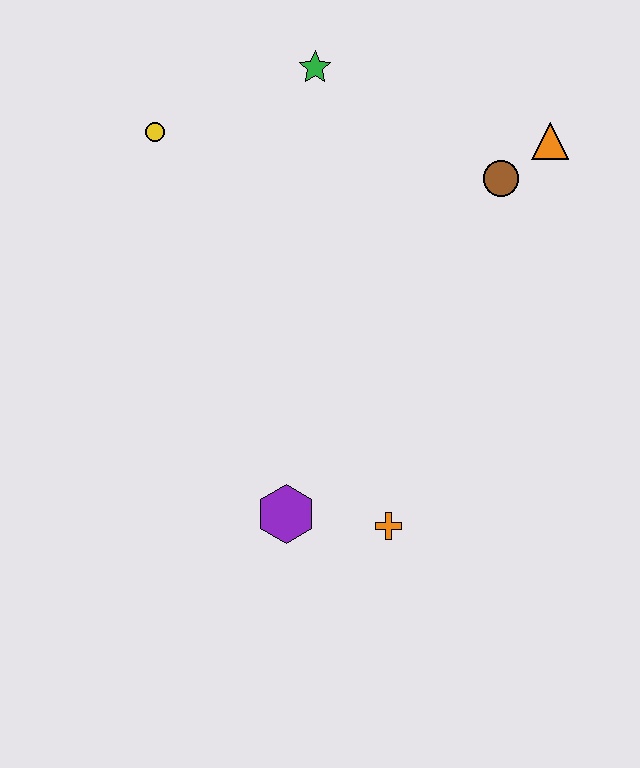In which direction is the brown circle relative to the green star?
The brown circle is to the right of the green star.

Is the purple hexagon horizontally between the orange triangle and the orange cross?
No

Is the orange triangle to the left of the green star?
No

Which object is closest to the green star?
The yellow circle is closest to the green star.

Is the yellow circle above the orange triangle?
Yes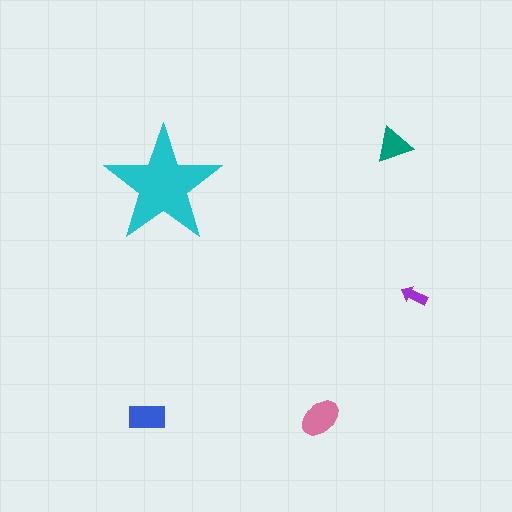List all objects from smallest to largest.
The purple arrow, the teal triangle, the blue rectangle, the pink ellipse, the cyan star.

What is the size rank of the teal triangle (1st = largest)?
4th.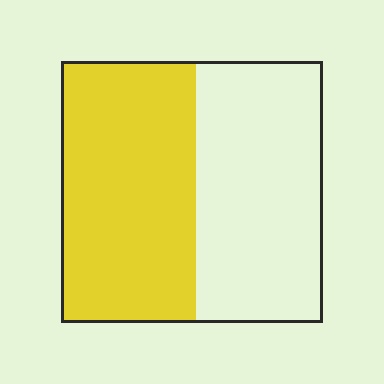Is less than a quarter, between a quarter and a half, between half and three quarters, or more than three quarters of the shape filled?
Between half and three quarters.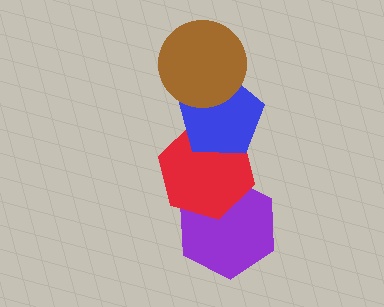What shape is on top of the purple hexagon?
The red hexagon is on top of the purple hexagon.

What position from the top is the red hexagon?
The red hexagon is 3rd from the top.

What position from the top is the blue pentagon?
The blue pentagon is 2nd from the top.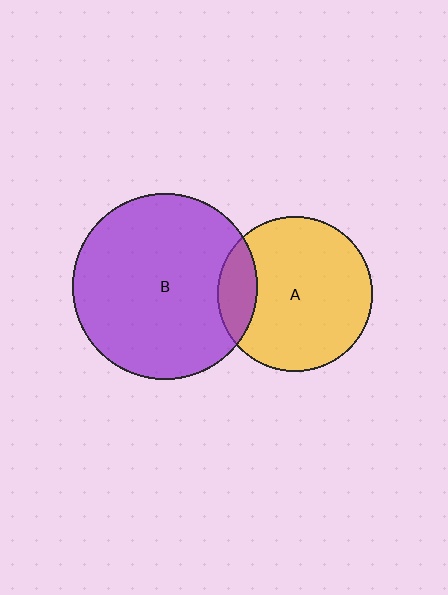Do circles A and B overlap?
Yes.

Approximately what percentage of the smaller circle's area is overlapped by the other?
Approximately 15%.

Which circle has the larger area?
Circle B (purple).